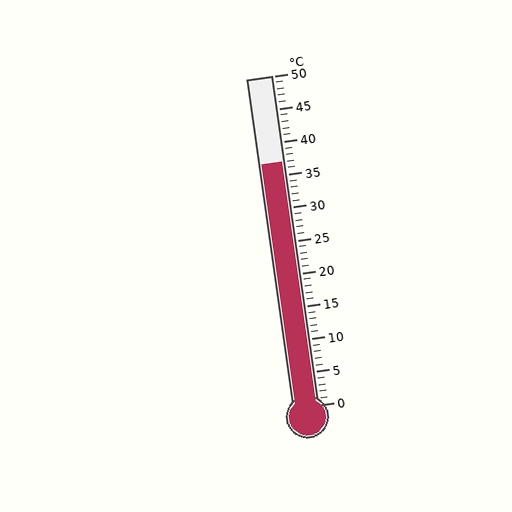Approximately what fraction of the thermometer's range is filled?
The thermometer is filled to approximately 75% of its range.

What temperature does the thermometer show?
The thermometer shows approximately 37°C.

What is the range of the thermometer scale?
The thermometer scale ranges from 0°C to 50°C.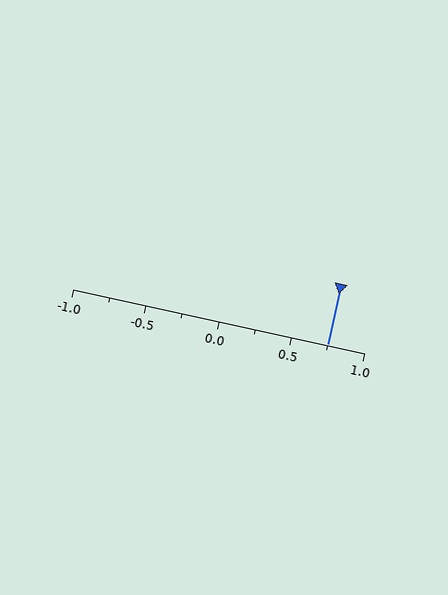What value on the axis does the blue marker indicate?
The marker indicates approximately 0.75.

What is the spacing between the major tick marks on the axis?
The major ticks are spaced 0.5 apart.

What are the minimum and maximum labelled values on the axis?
The axis runs from -1.0 to 1.0.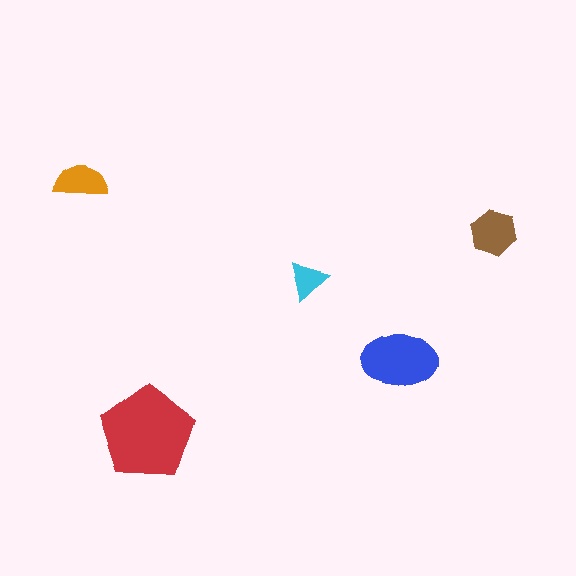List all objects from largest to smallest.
The red pentagon, the blue ellipse, the brown hexagon, the orange semicircle, the cyan triangle.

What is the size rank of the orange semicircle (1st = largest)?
4th.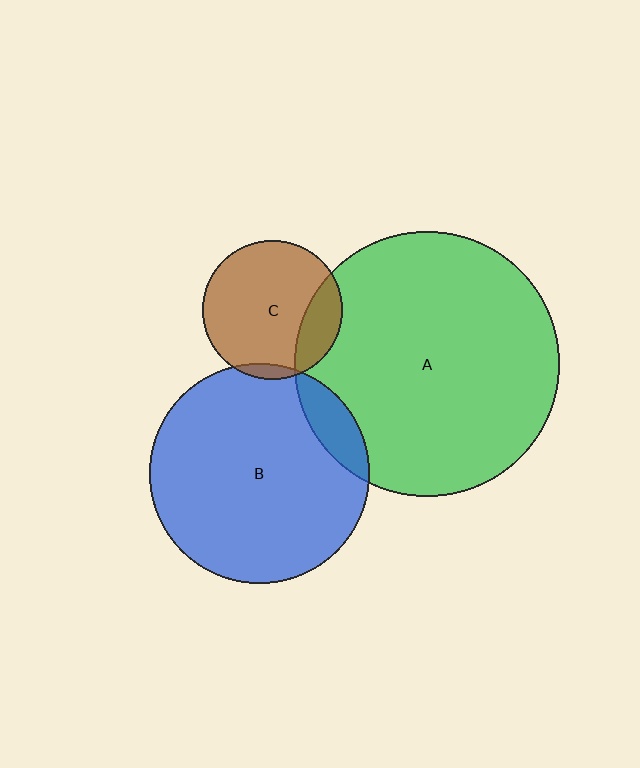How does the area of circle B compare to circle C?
Approximately 2.5 times.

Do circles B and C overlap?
Yes.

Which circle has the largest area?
Circle A (green).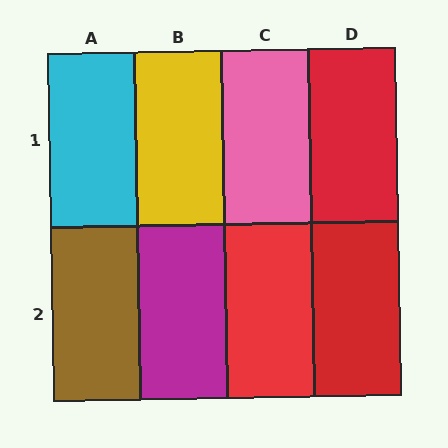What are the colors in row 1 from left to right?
Cyan, yellow, pink, red.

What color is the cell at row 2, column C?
Red.